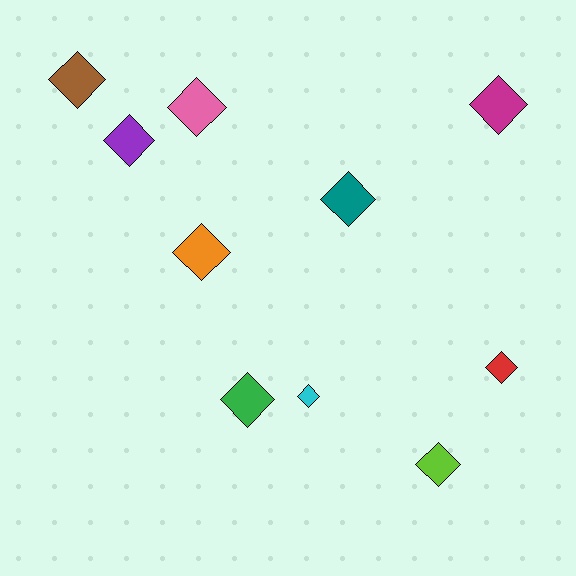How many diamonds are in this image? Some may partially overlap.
There are 10 diamonds.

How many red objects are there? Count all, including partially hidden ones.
There is 1 red object.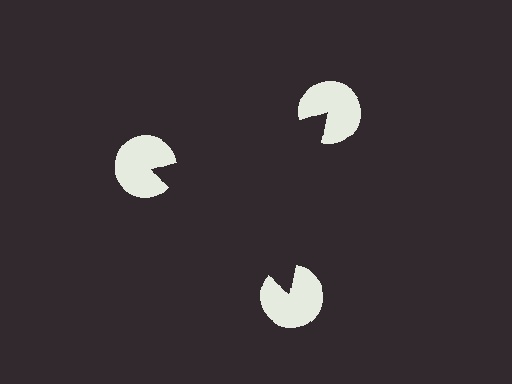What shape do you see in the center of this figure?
An illusory triangle — its edges are inferred from the aligned wedge cuts in the pac-man discs, not physically drawn.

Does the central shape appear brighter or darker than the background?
It typically appears slightly darker than the background, even though no actual brightness change is drawn.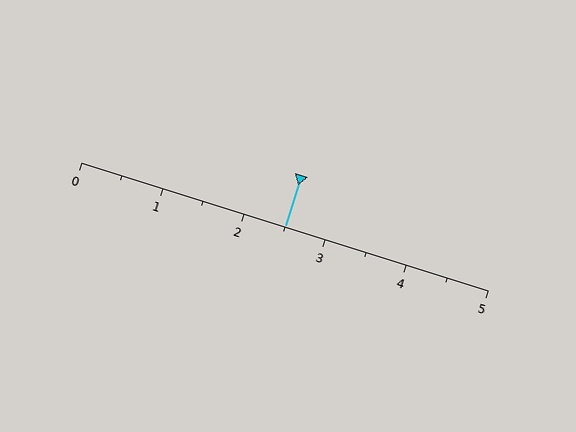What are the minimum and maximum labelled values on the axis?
The axis runs from 0 to 5.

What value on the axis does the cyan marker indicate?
The marker indicates approximately 2.5.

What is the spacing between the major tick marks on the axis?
The major ticks are spaced 1 apart.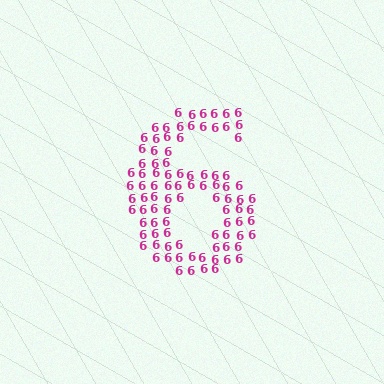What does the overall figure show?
The overall figure shows the digit 6.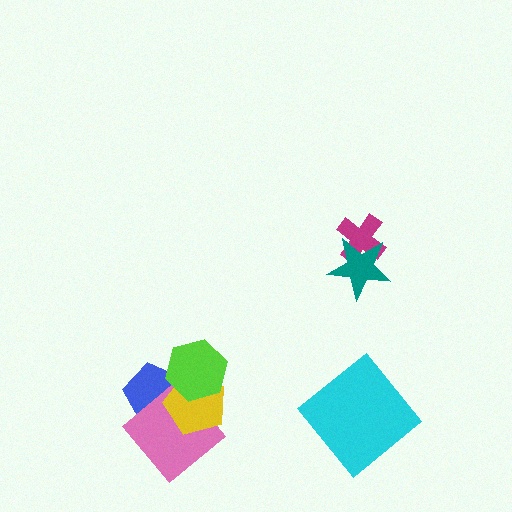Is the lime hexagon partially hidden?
No, no other shape covers it.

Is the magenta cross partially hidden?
Yes, it is partially covered by another shape.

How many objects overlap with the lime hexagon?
2 objects overlap with the lime hexagon.